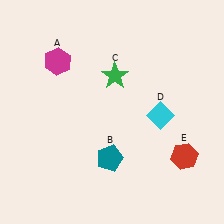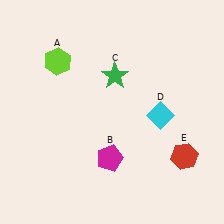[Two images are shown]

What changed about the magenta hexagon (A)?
In Image 1, A is magenta. In Image 2, it changed to lime.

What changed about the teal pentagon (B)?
In Image 1, B is teal. In Image 2, it changed to magenta.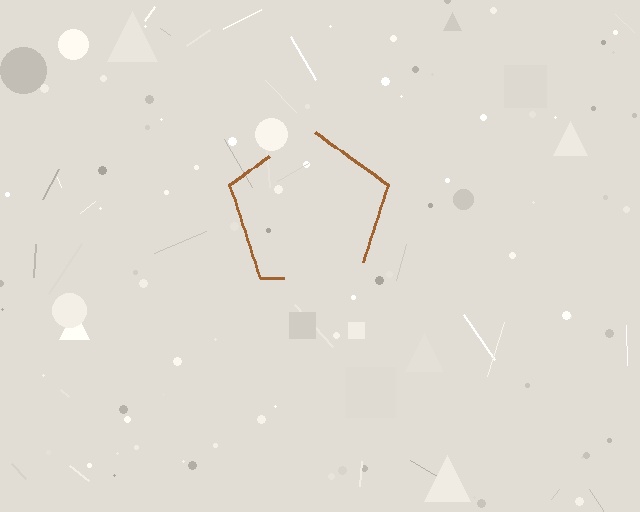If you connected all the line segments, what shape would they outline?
They would outline a pentagon.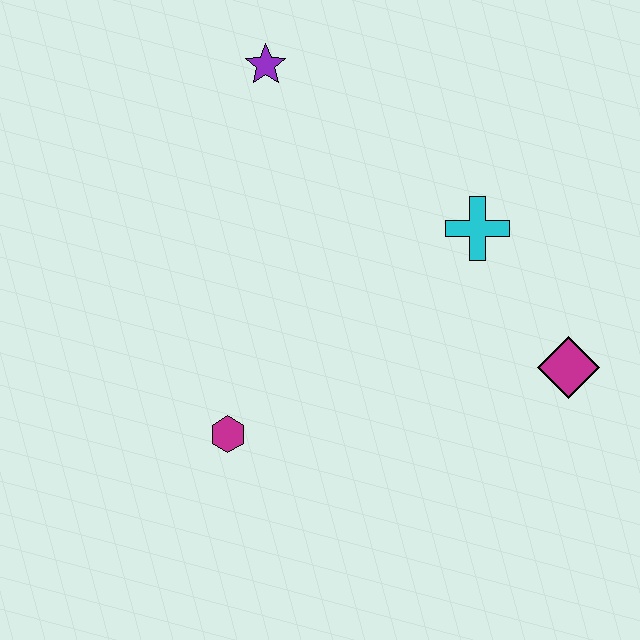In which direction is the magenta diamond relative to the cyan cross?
The magenta diamond is below the cyan cross.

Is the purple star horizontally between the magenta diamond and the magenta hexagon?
Yes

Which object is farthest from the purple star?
The magenta diamond is farthest from the purple star.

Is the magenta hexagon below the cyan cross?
Yes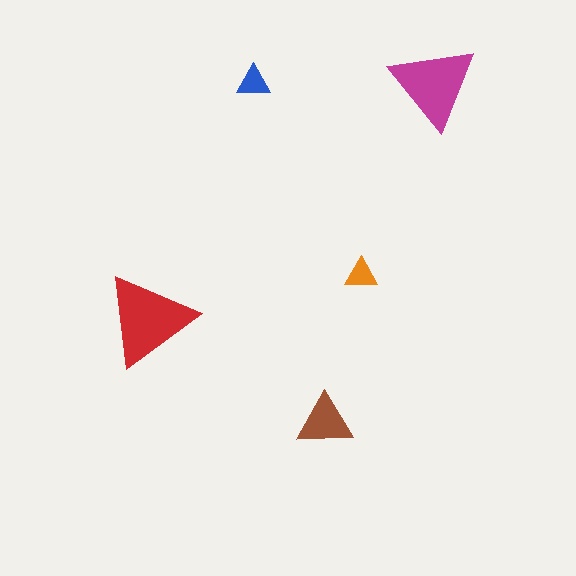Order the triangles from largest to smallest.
the red one, the magenta one, the brown one, the blue one, the orange one.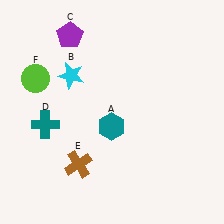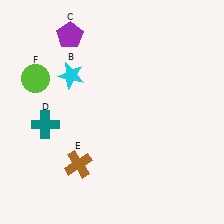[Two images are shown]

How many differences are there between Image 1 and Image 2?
There is 1 difference between the two images.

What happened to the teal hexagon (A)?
The teal hexagon (A) was removed in Image 2. It was in the bottom-left area of Image 1.